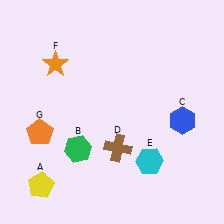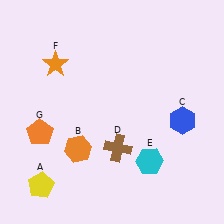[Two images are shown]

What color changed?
The hexagon (B) changed from green in Image 1 to orange in Image 2.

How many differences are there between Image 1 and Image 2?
There is 1 difference between the two images.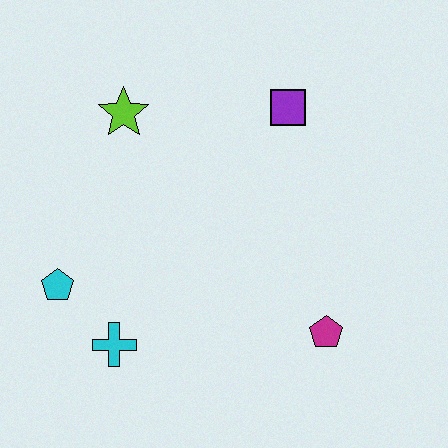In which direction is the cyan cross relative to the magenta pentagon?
The cyan cross is to the left of the magenta pentagon.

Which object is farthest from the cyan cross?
The purple square is farthest from the cyan cross.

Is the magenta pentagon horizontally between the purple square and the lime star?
No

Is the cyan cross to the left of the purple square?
Yes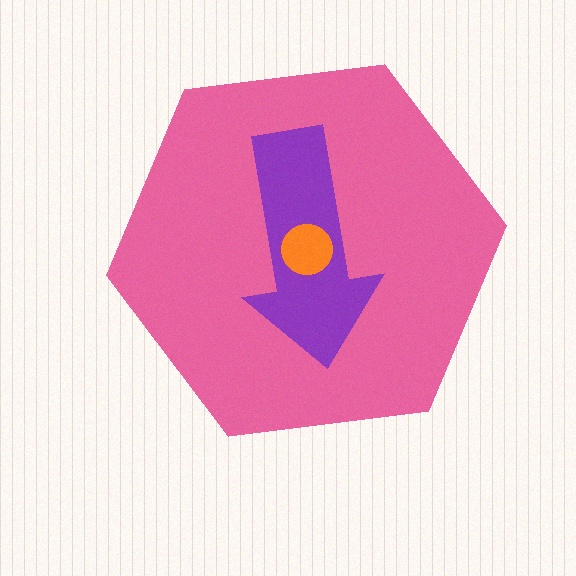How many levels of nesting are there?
3.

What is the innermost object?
The orange circle.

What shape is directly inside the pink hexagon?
The purple arrow.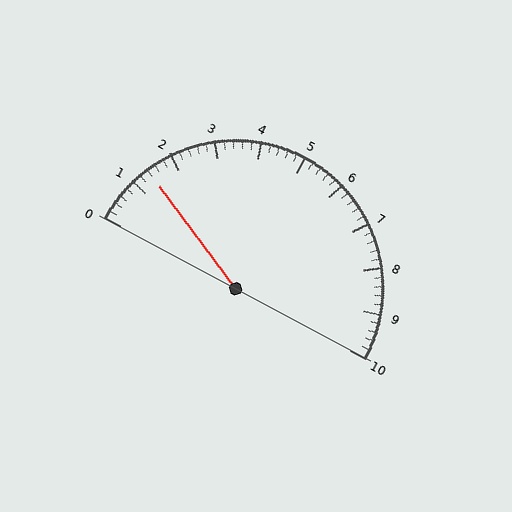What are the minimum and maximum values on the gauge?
The gauge ranges from 0 to 10.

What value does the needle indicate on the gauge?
The needle indicates approximately 1.4.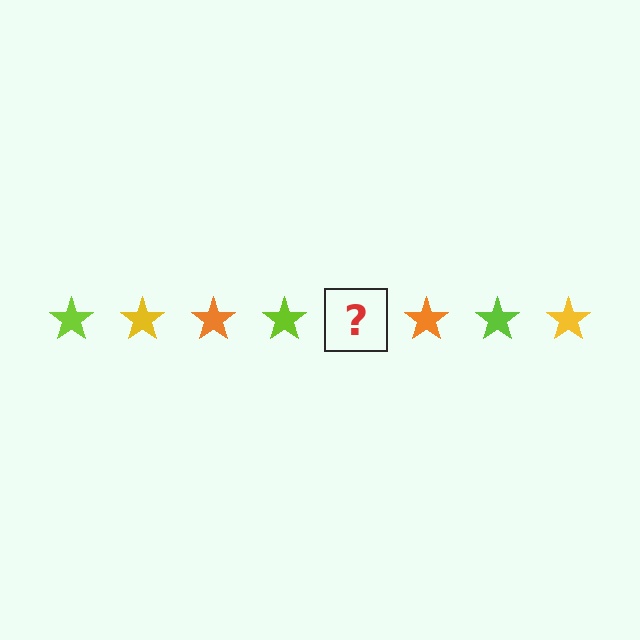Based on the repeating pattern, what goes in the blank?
The blank should be a yellow star.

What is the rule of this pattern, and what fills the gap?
The rule is that the pattern cycles through lime, yellow, orange stars. The gap should be filled with a yellow star.